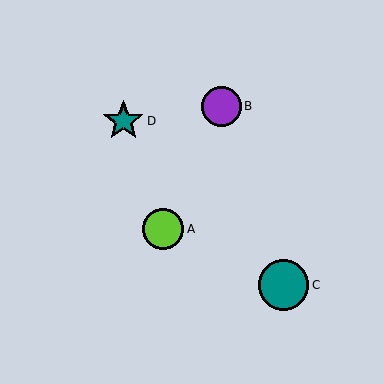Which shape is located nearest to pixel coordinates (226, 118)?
The purple circle (labeled B) at (221, 106) is nearest to that location.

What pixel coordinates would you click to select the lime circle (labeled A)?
Click at (163, 229) to select the lime circle A.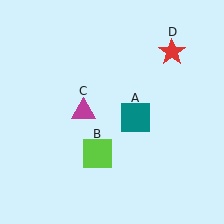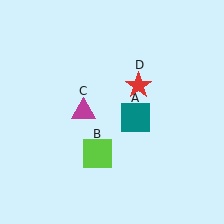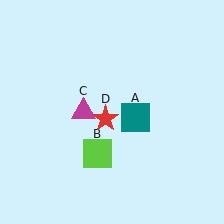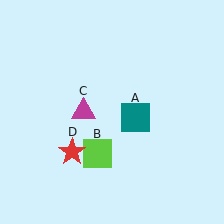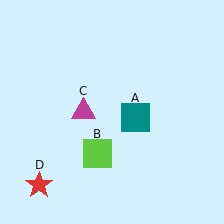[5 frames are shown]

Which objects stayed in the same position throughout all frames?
Teal square (object A) and lime square (object B) and magenta triangle (object C) remained stationary.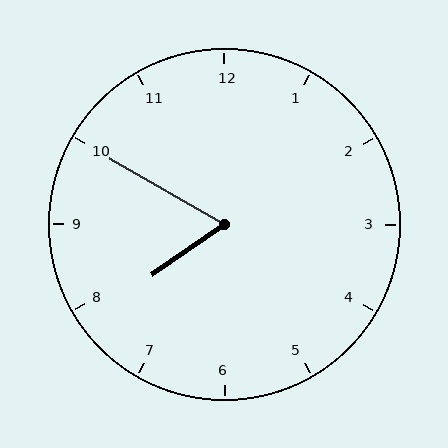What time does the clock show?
7:50.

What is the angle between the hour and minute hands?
Approximately 65 degrees.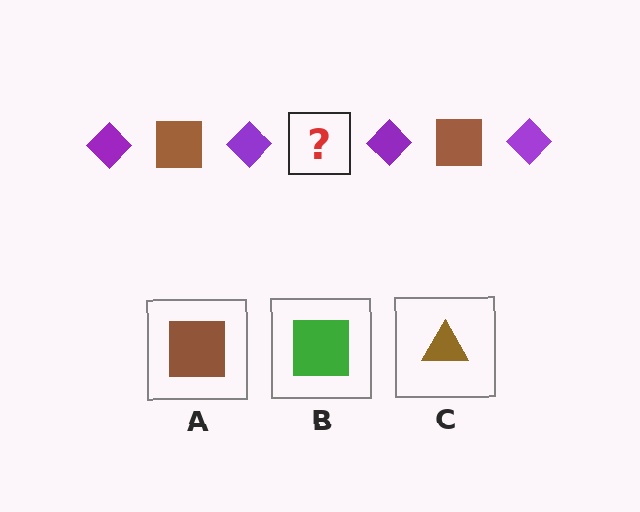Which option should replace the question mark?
Option A.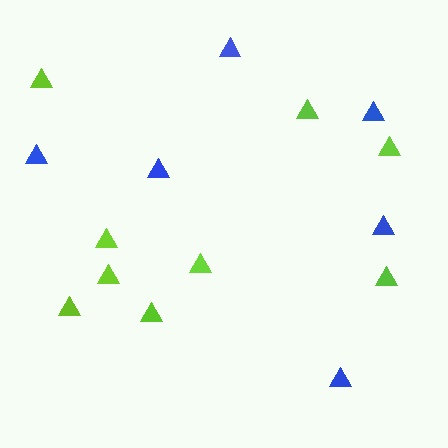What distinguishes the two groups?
There are 2 groups: one group of lime triangles (9) and one group of blue triangles (6).